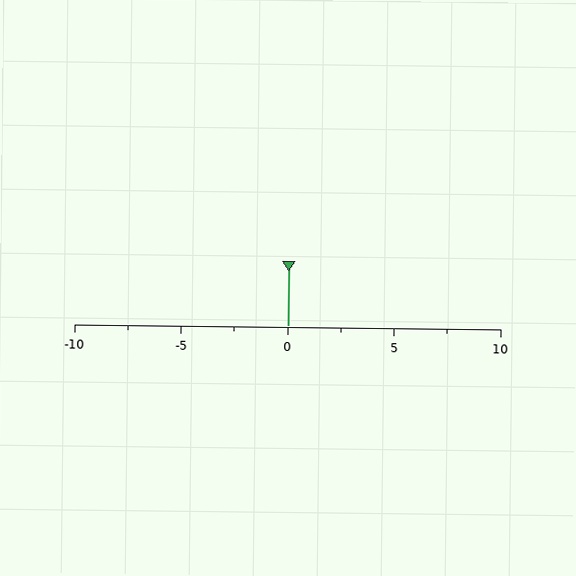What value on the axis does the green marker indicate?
The marker indicates approximately 0.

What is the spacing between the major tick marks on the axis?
The major ticks are spaced 5 apart.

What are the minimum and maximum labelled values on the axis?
The axis runs from -10 to 10.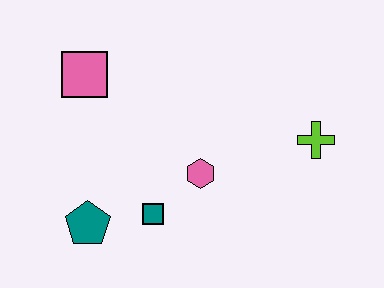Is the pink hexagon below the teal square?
No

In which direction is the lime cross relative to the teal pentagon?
The lime cross is to the right of the teal pentagon.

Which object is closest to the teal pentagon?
The teal square is closest to the teal pentagon.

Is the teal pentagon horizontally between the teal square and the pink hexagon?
No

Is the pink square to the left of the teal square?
Yes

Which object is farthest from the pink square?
The lime cross is farthest from the pink square.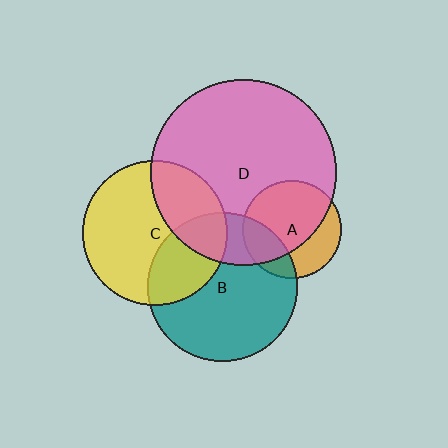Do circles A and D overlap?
Yes.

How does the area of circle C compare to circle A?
Approximately 2.2 times.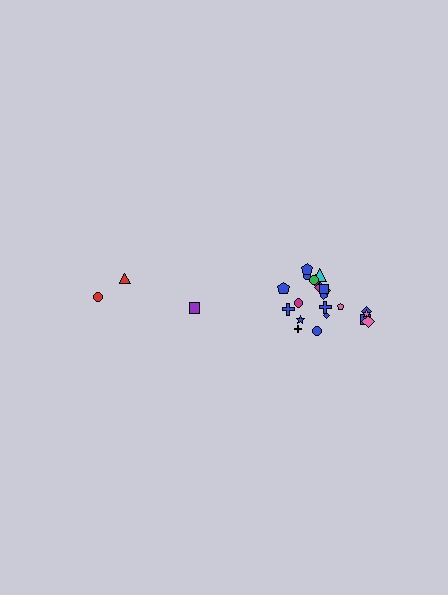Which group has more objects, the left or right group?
The right group.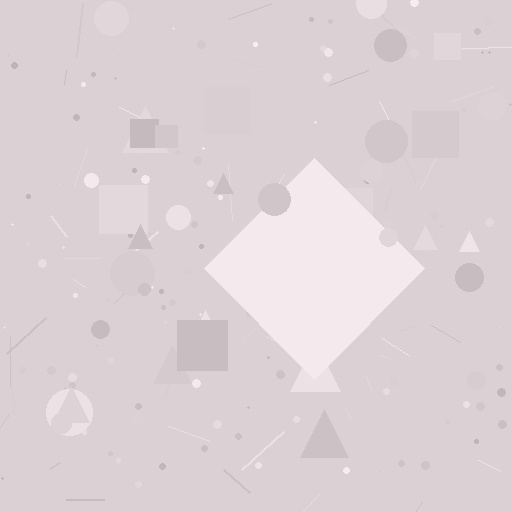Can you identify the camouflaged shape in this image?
The camouflaged shape is a diamond.